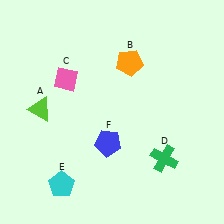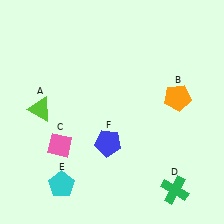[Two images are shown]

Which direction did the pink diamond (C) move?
The pink diamond (C) moved down.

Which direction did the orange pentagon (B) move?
The orange pentagon (B) moved right.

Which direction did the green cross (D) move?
The green cross (D) moved down.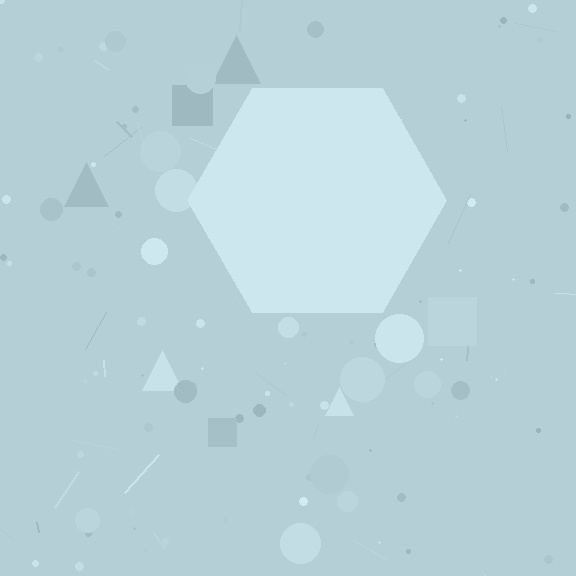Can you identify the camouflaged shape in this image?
The camouflaged shape is a hexagon.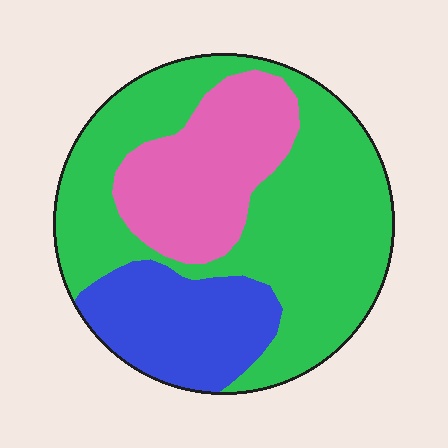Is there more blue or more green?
Green.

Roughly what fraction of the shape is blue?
Blue covers around 20% of the shape.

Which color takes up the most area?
Green, at roughly 55%.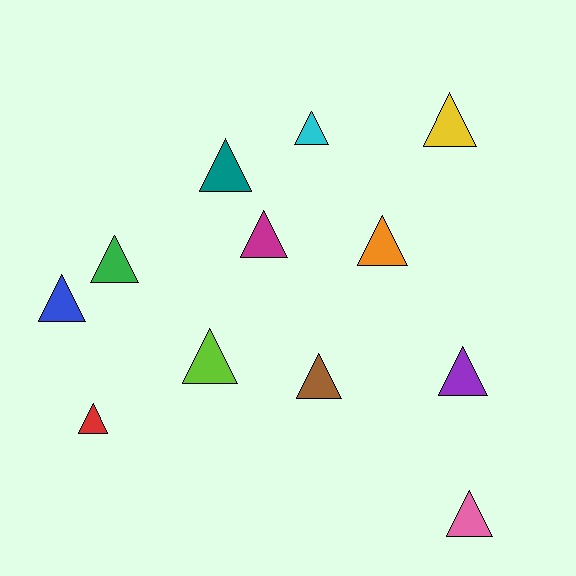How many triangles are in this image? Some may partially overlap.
There are 12 triangles.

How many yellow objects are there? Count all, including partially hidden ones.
There is 1 yellow object.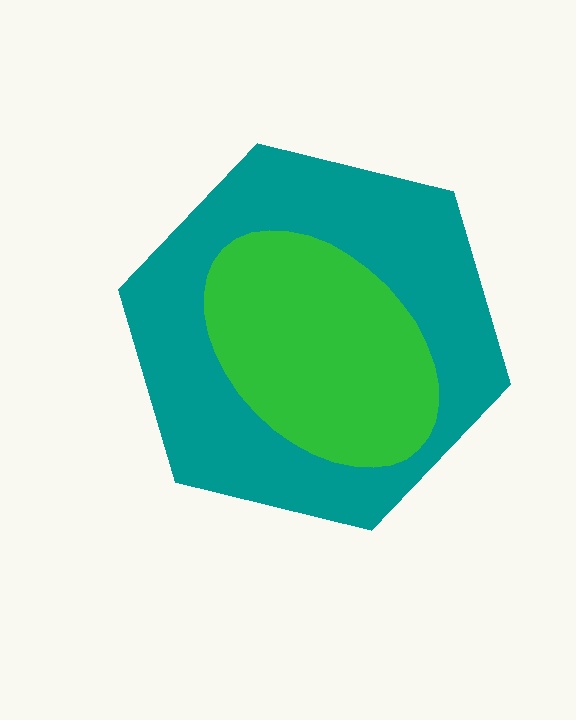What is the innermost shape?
The green ellipse.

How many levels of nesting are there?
2.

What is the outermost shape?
The teal hexagon.